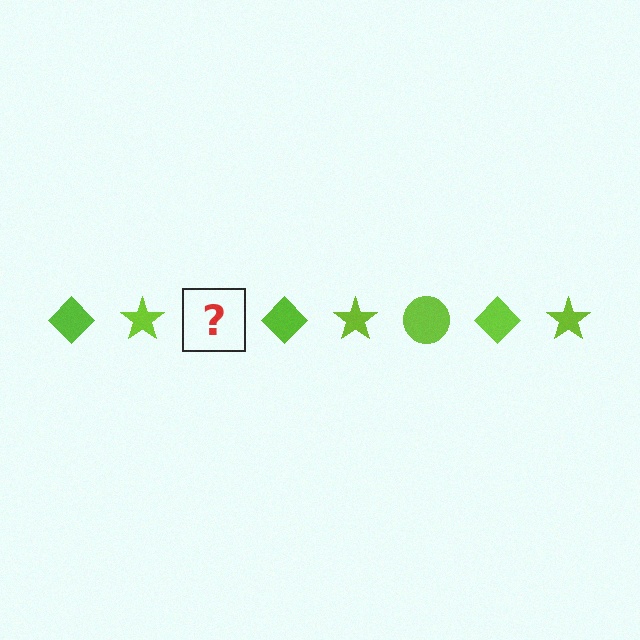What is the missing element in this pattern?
The missing element is a lime circle.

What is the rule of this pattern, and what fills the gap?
The rule is that the pattern cycles through diamond, star, circle shapes in lime. The gap should be filled with a lime circle.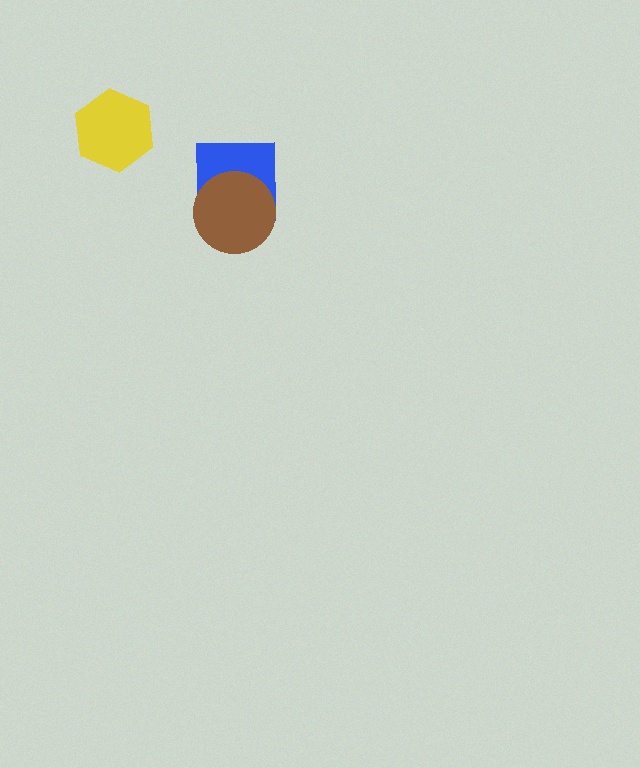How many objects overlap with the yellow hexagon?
0 objects overlap with the yellow hexagon.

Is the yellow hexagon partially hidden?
No, no other shape covers it.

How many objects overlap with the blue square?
1 object overlaps with the blue square.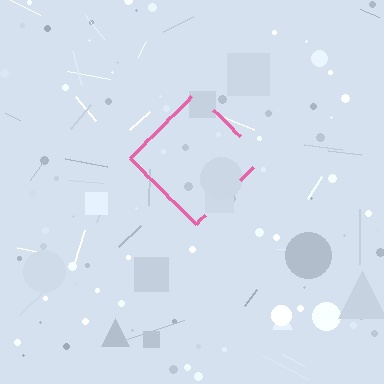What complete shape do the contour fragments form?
The contour fragments form a diamond.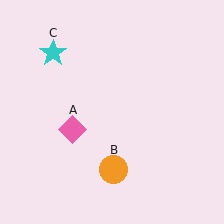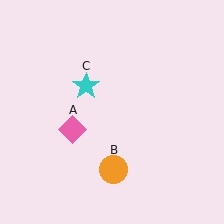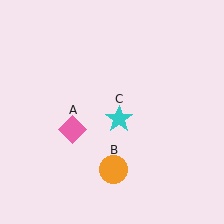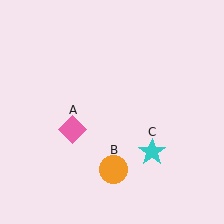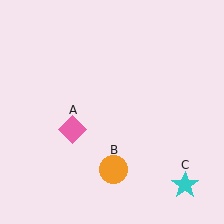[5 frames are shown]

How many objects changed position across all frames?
1 object changed position: cyan star (object C).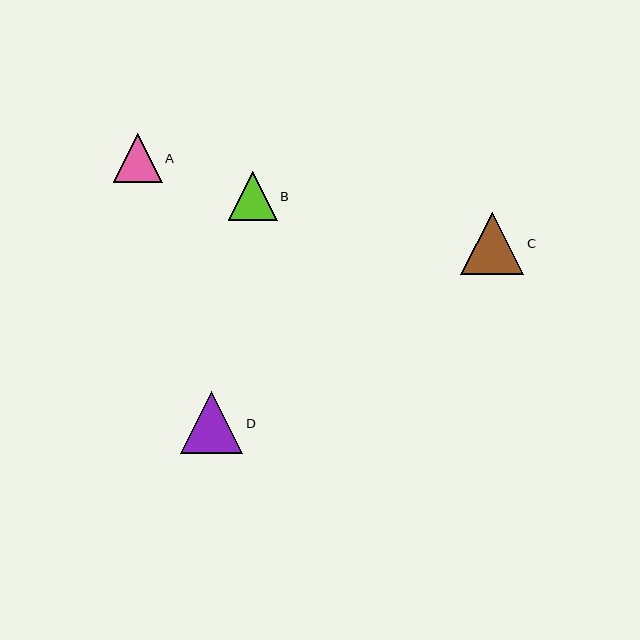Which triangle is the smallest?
Triangle B is the smallest with a size of approximately 49 pixels.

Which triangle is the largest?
Triangle C is the largest with a size of approximately 63 pixels.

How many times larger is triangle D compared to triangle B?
Triangle D is approximately 1.3 times the size of triangle B.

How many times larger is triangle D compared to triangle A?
Triangle D is approximately 1.3 times the size of triangle A.